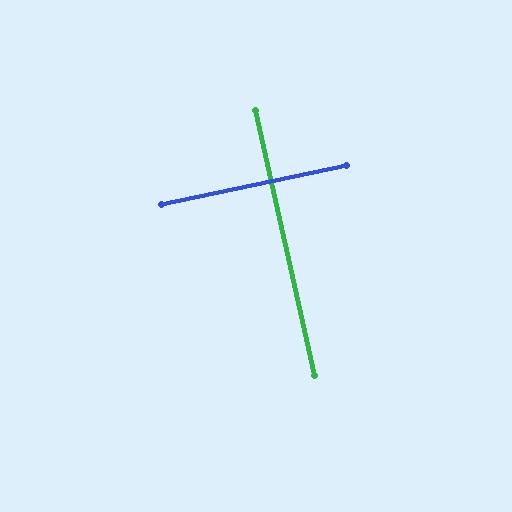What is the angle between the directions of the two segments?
Approximately 89 degrees.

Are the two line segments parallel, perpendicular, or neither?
Perpendicular — they meet at approximately 89°.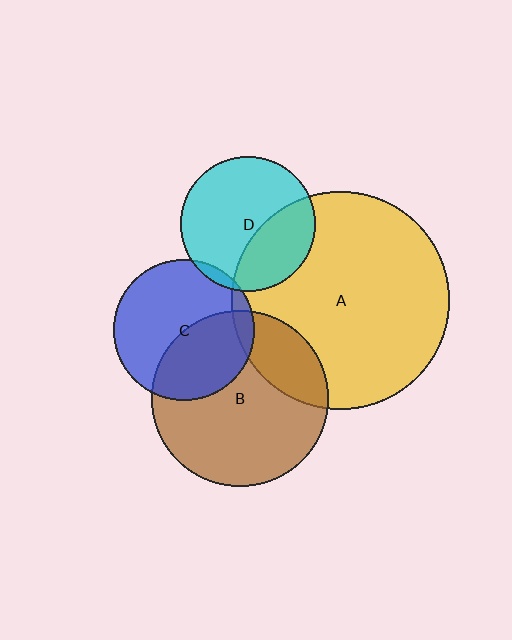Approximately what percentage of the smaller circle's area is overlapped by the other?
Approximately 20%.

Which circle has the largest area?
Circle A (yellow).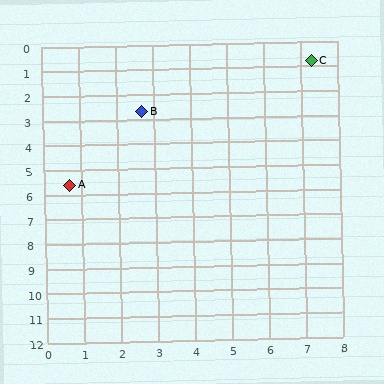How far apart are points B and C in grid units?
Points B and C are about 5.0 grid units apart.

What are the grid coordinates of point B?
Point B is at approximately (2.7, 2.7).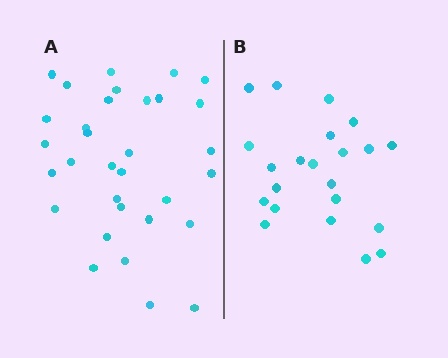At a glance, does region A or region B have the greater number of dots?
Region A (the left region) has more dots.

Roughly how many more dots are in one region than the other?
Region A has roughly 10 or so more dots than region B.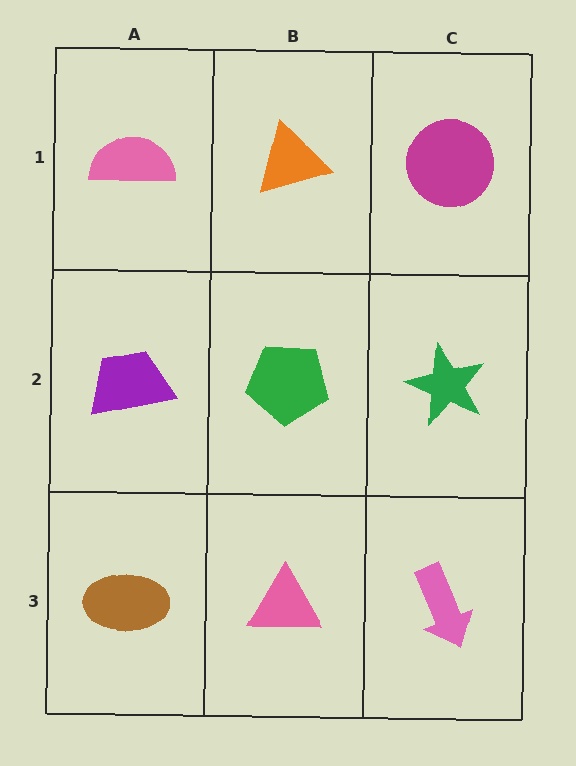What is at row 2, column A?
A purple trapezoid.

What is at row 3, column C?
A pink arrow.